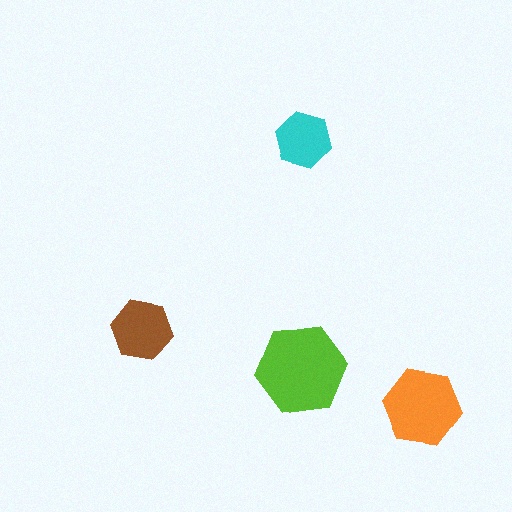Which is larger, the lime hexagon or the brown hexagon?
The lime one.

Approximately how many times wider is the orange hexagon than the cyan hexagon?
About 1.5 times wider.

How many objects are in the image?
There are 4 objects in the image.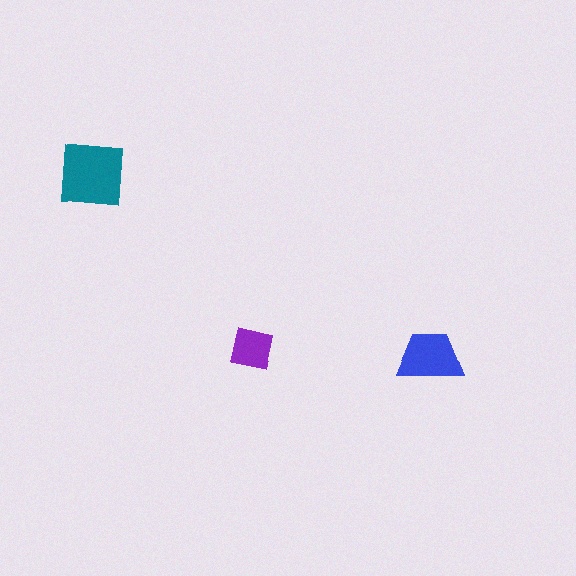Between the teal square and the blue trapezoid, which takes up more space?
The teal square.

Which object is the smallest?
The purple square.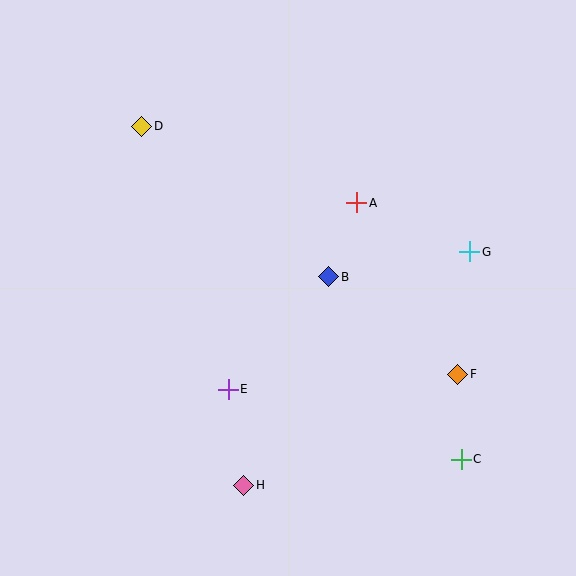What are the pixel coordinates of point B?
Point B is at (329, 277).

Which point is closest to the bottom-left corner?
Point H is closest to the bottom-left corner.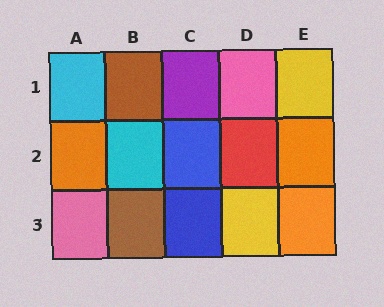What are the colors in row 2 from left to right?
Orange, cyan, blue, red, orange.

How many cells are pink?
2 cells are pink.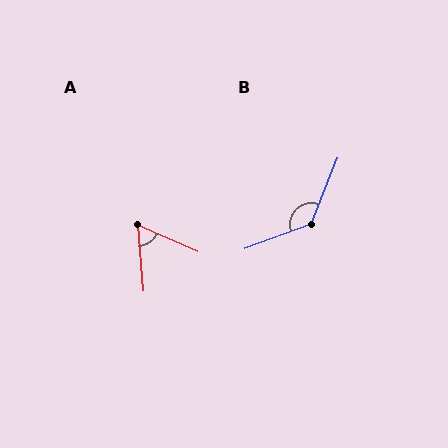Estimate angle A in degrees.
Approximately 62 degrees.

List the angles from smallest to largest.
A (62°), B (132°).